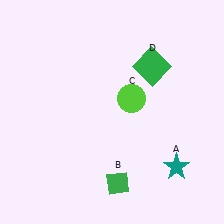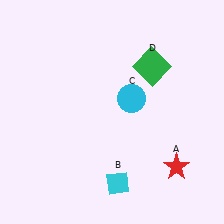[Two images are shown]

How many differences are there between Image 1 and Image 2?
There are 3 differences between the two images.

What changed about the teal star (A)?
In Image 1, A is teal. In Image 2, it changed to red.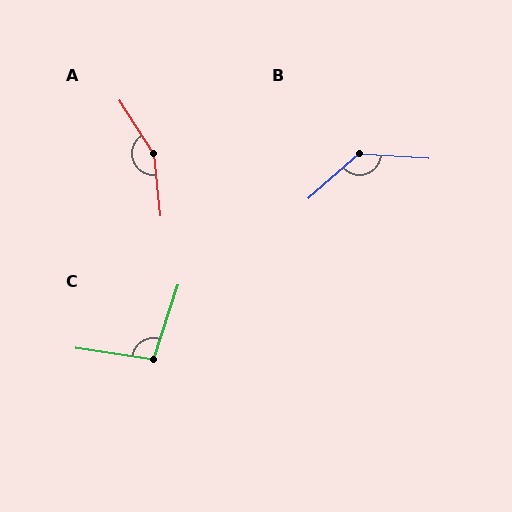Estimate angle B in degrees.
Approximately 135 degrees.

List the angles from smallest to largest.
C (100°), B (135°), A (153°).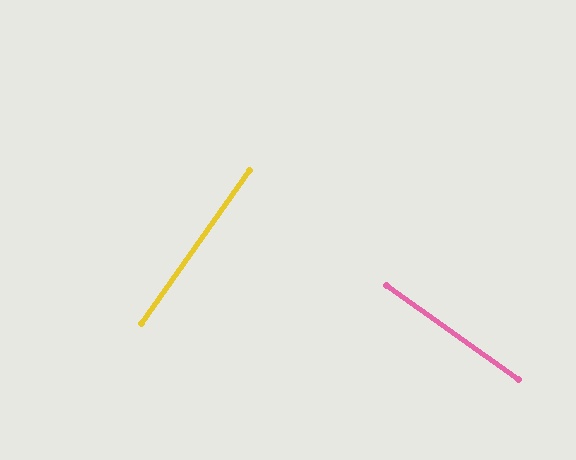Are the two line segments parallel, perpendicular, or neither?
Perpendicular — they meet at approximately 90°.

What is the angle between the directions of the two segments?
Approximately 90 degrees.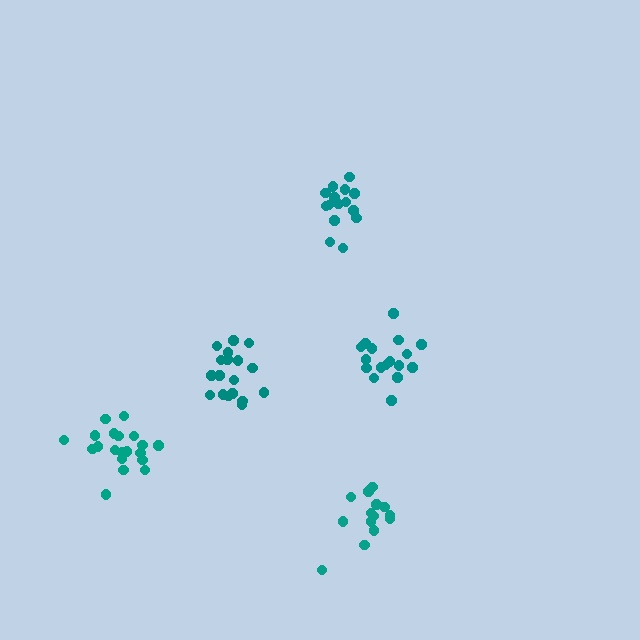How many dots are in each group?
Group 1: 14 dots, Group 2: 19 dots, Group 3: 17 dots, Group 4: 15 dots, Group 5: 20 dots (85 total).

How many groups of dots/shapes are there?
There are 5 groups.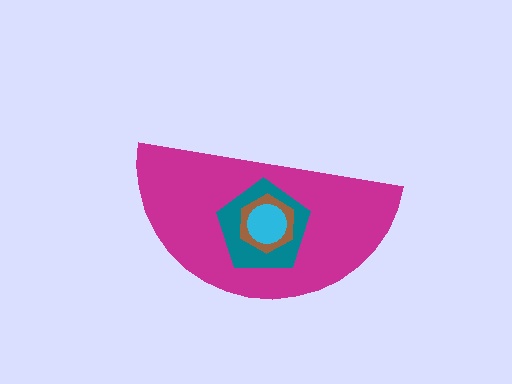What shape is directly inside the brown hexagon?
The cyan circle.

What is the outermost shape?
The magenta semicircle.